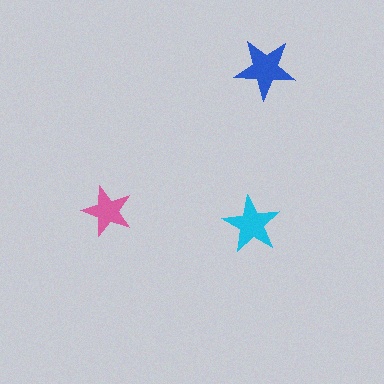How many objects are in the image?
There are 3 objects in the image.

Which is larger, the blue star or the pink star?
The blue one.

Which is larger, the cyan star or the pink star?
The cyan one.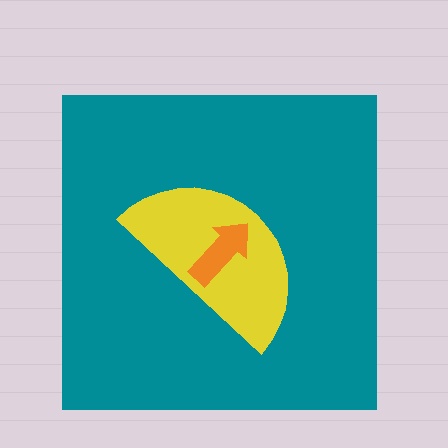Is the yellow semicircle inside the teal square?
Yes.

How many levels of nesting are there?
3.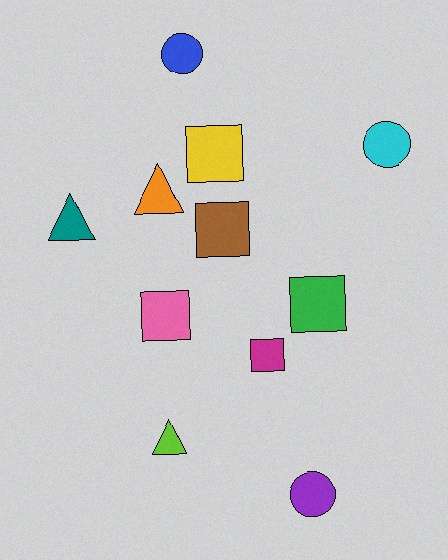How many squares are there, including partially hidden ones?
There are 5 squares.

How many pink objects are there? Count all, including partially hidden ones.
There is 1 pink object.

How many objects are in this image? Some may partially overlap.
There are 11 objects.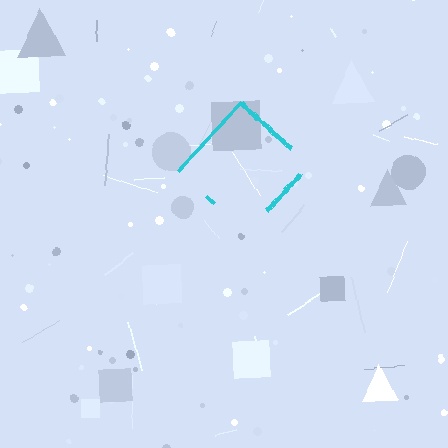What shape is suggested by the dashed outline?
The dashed outline suggests a diamond.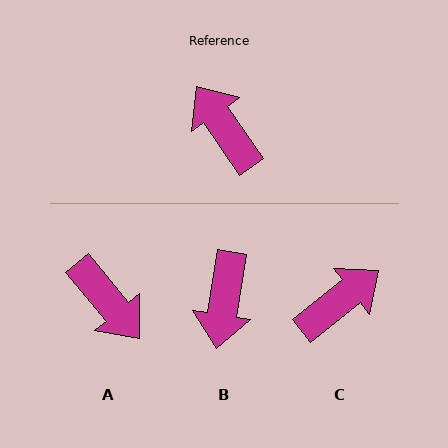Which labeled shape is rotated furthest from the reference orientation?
A, about 175 degrees away.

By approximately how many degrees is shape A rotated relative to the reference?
Approximately 175 degrees clockwise.